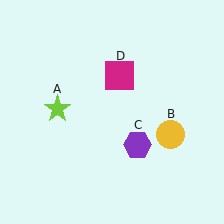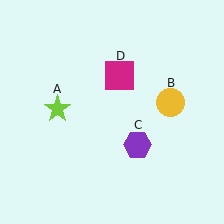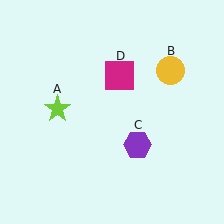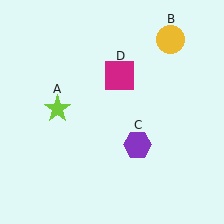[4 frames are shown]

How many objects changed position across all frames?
1 object changed position: yellow circle (object B).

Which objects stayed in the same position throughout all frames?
Lime star (object A) and purple hexagon (object C) and magenta square (object D) remained stationary.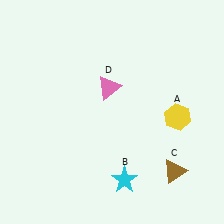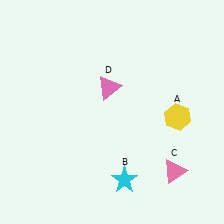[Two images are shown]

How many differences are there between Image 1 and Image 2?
There is 1 difference between the two images.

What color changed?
The triangle (C) changed from brown in Image 1 to pink in Image 2.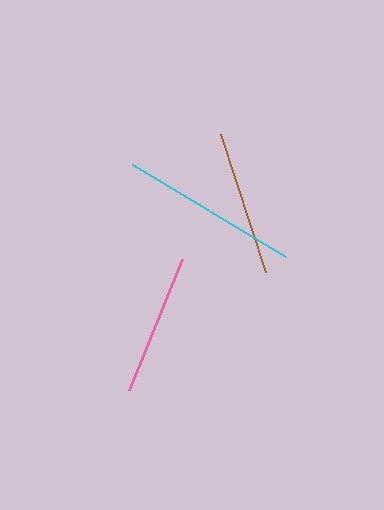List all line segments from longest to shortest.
From longest to shortest: cyan, brown, pink.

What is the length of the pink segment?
The pink segment is approximately 141 pixels long.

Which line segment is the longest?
The cyan line is the longest at approximately 178 pixels.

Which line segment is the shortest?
The pink line is the shortest at approximately 141 pixels.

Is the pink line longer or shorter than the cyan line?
The cyan line is longer than the pink line.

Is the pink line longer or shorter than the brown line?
The brown line is longer than the pink line.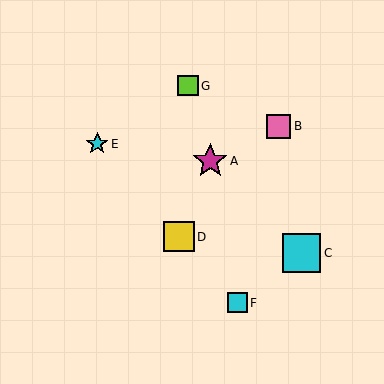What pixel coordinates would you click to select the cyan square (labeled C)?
Click at (302, 253) to select the cyan square C.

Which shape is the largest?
The cyan square (labeled C) is the largest.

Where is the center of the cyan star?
The center of the cyan star is at (97, 144).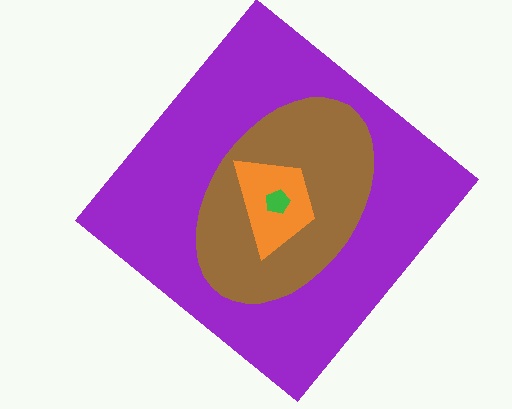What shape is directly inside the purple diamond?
The brown ellipse.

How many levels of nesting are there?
4.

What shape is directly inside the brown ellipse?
The orange trapezoid.